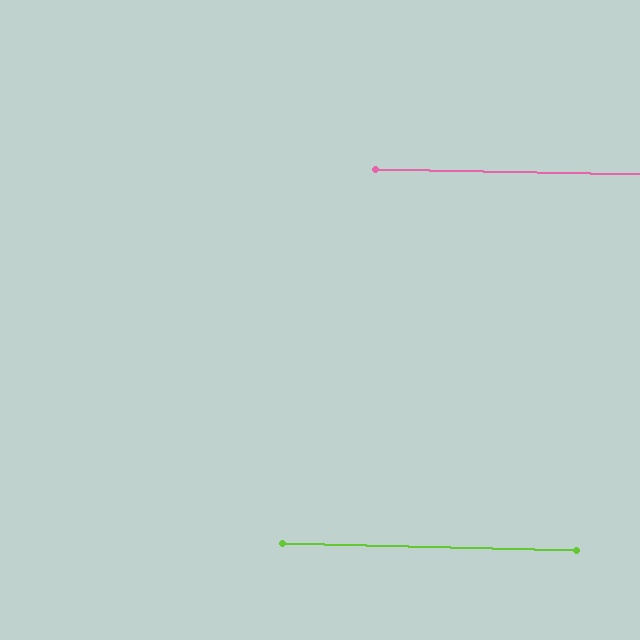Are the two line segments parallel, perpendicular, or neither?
Parallel — their directions differ by only 0.3°.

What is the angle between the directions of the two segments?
Approximately 0 degrees.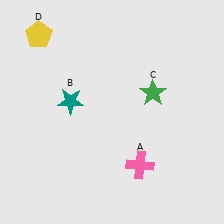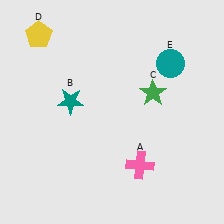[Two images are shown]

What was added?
A teal circle (E) was added in Image 2.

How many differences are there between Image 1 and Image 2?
There is 1 difference between the two images.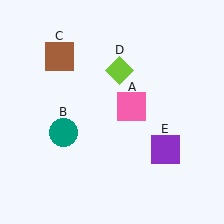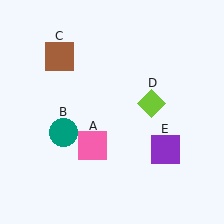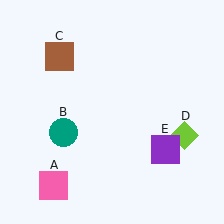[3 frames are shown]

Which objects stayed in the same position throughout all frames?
Teal circle (object B) and brown square (object C) and purple square (object E) remained stationary.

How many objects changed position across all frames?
2 objects changed position: pink square (object A), lime diamond (object D).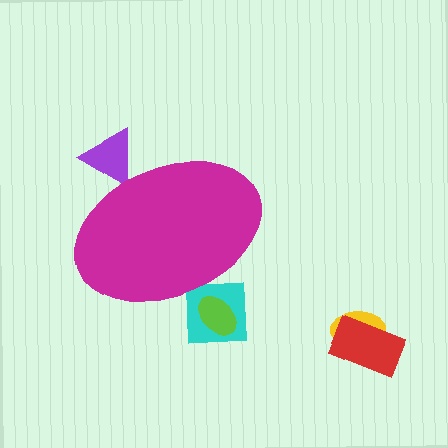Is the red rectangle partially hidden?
No, the red rectangle is fully visible.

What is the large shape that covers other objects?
A magenta ellipse.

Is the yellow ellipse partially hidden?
No, the yellow ellipse is fully visible.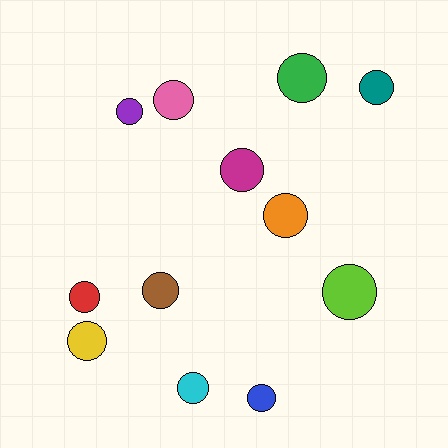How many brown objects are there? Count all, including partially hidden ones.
There is 1 brown object.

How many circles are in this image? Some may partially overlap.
There are 12 circles.